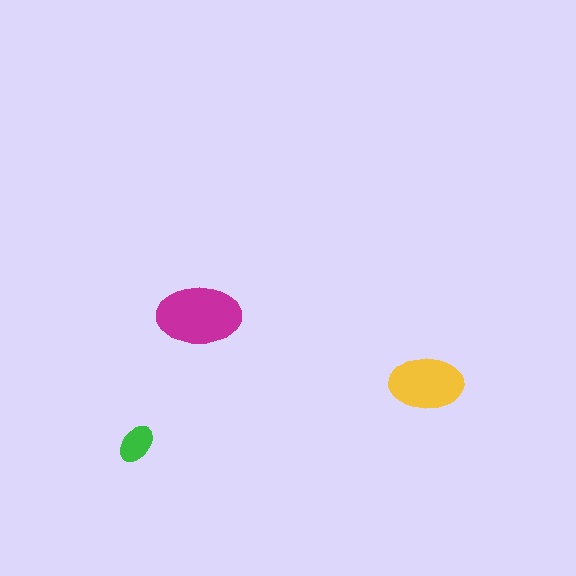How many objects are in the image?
There are 3 objects in the image.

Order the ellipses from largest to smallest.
the magenta one, the yellow one, the green one.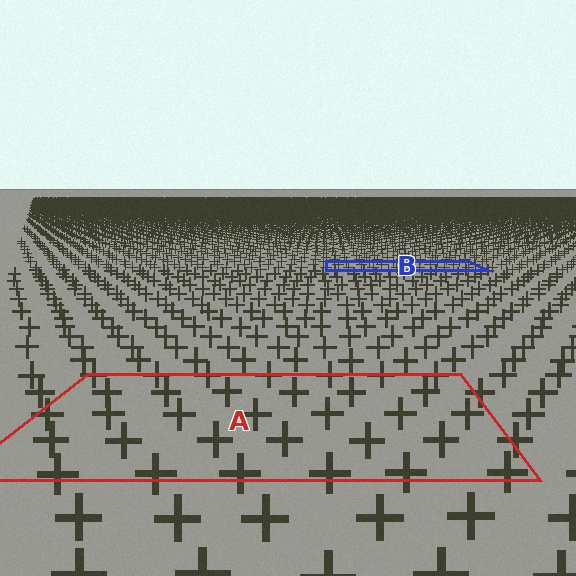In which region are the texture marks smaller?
The texture marks are smaller in region B, because it is farther away.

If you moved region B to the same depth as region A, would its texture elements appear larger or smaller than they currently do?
They would appear larger. At a closer depth, the same texture elements are projected at a bigger on-screen size.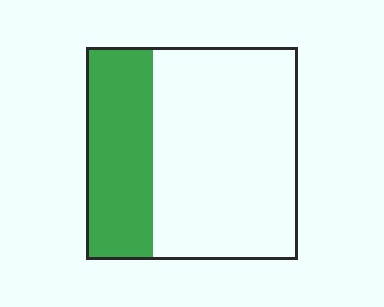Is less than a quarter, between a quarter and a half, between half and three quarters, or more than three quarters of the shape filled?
Between a quarter and a half.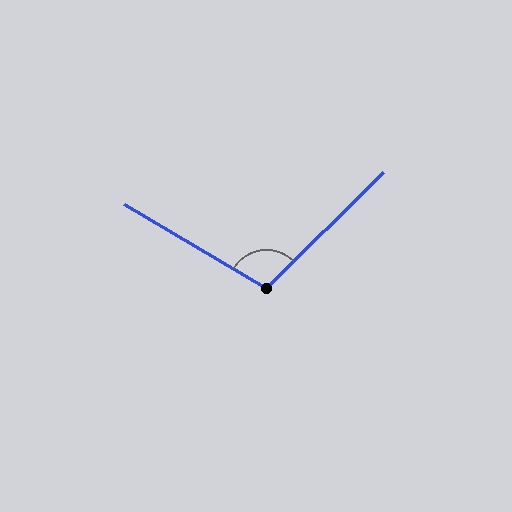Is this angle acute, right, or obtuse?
It is obtuse.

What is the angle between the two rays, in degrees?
Approximately 105 degrees.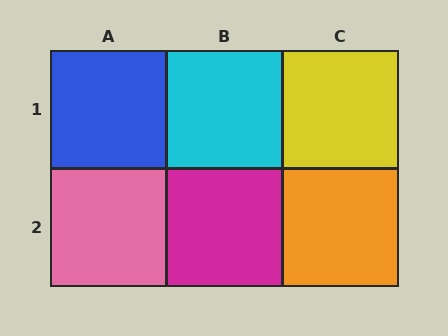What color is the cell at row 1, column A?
Blue.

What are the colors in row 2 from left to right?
Pink, magenta, orange.